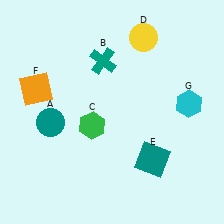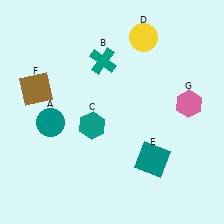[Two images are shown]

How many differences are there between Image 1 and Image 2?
There are 3 differences between the two images.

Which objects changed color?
C changed from green to teal. F changed from orange to brown. G changed from cyan to pink.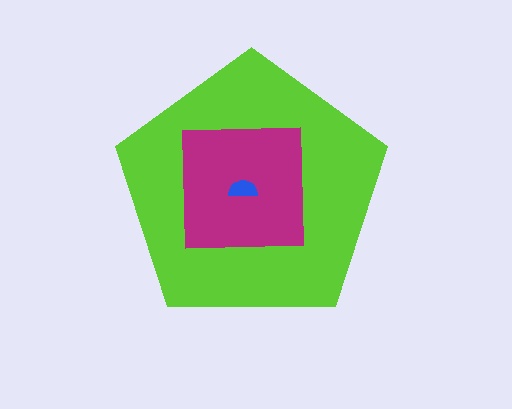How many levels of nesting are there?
3.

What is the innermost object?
The blue semicircle.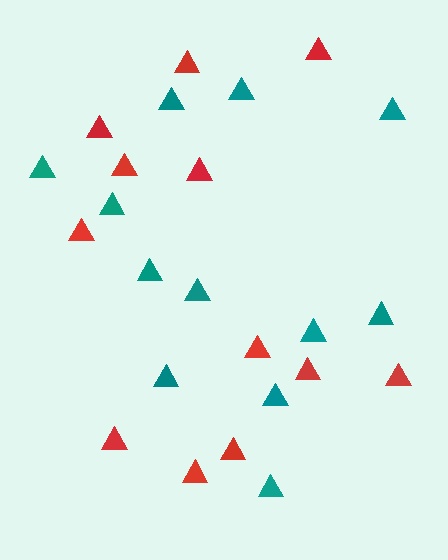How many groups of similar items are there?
There are 2 groups: one group of red triangles (12) and one group of teal triangles (12).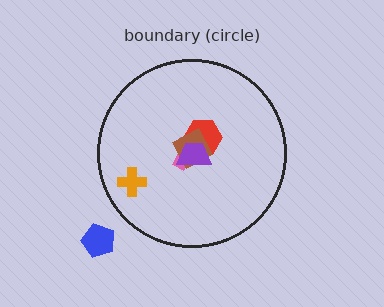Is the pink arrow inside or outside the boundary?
Inside.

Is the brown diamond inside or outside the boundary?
Inside.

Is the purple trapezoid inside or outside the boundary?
Inside.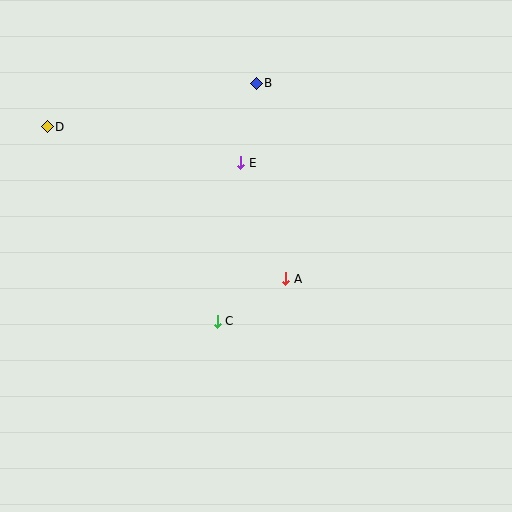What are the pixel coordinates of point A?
Point A is at (286, 279).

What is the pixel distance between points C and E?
The distance between C and E is 160 pixels.